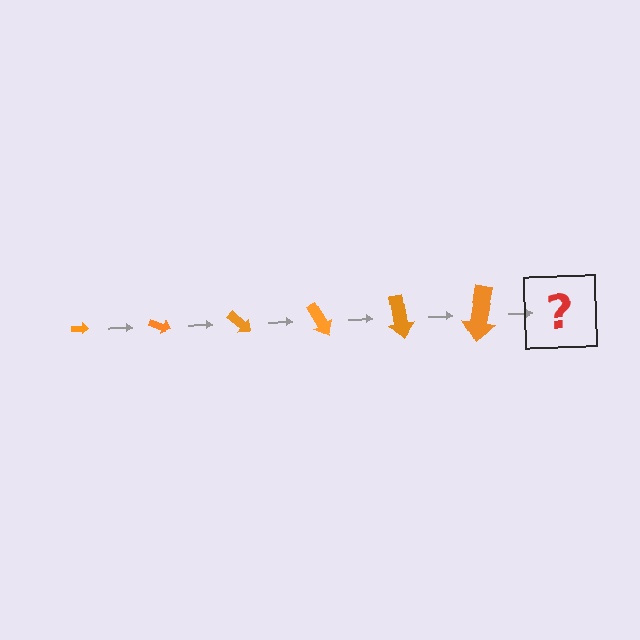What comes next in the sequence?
The next element should be an arrow, larger than the previous one and rotated 120 degrees from the start.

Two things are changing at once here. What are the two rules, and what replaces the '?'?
The two rules are that the arrow grows larger each step and it rotates 20 degrees each step. The '?' should be an arrow, larger than the previous one and rotated 120 degrees from the start.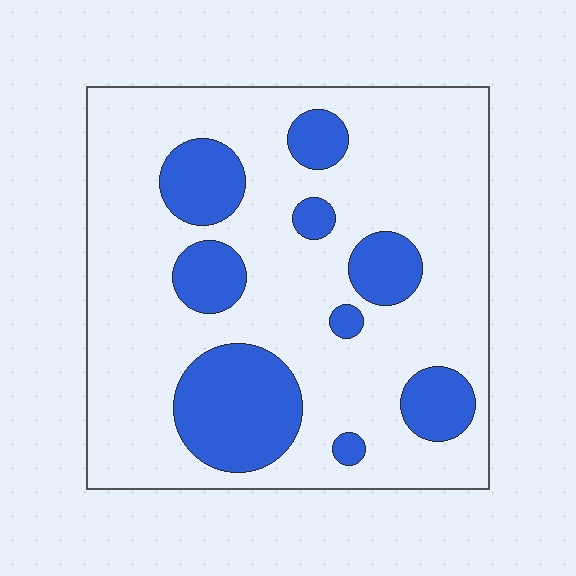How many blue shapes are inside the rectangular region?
9.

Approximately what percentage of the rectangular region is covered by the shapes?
Approximately 25%.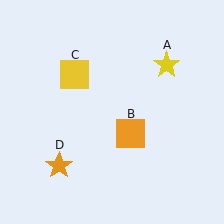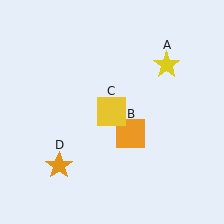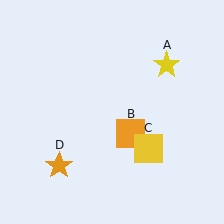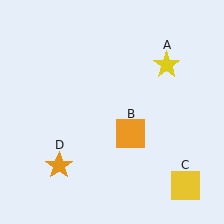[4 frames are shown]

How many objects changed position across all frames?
1 object changed position: yellow square (object C).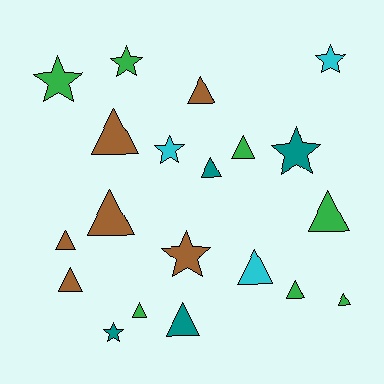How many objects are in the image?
There are 20 objects.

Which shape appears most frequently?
Triangle, with 13 objects.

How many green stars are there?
There are 2 green stars.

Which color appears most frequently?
Green, with 7 objects.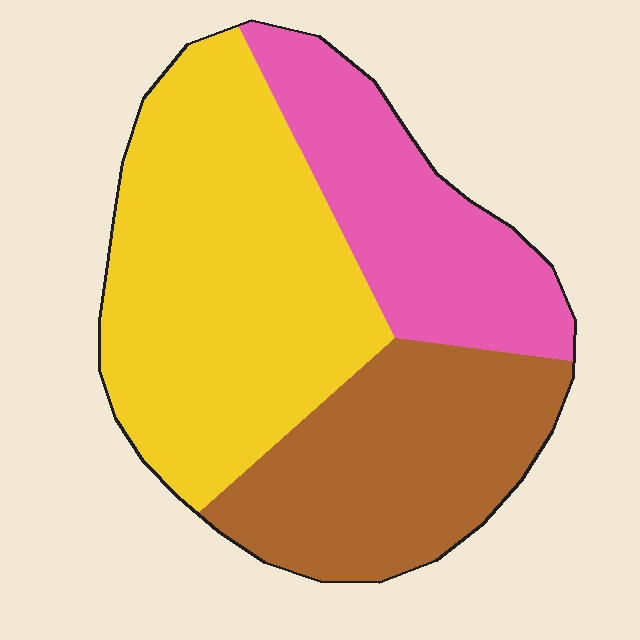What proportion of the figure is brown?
Brown takes up about one third (1/3) of the figure.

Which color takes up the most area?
Yellow, at roughly 45%.